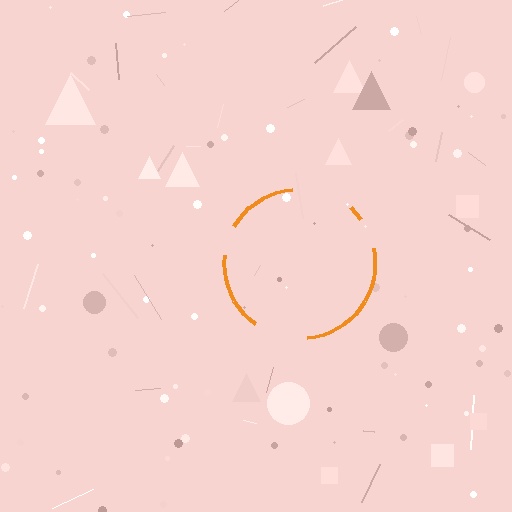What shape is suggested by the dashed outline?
The dashed outline suggests a circle.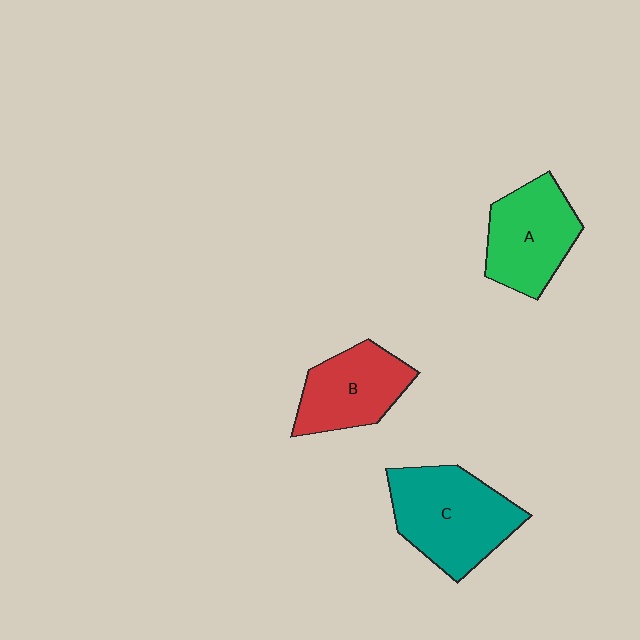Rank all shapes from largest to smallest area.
From largest to smallest: C (teal), A (green), B (red).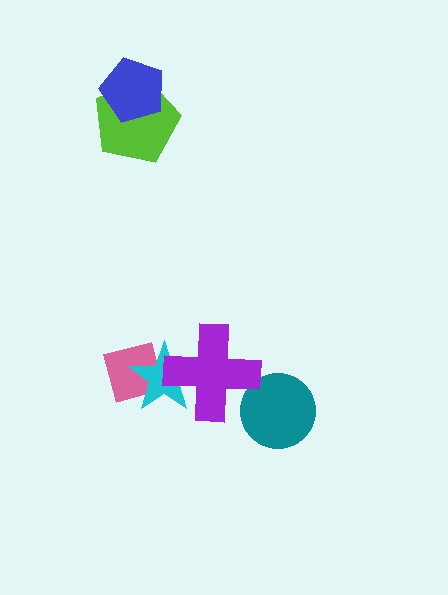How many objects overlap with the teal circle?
1 object overlaps with the teal circle.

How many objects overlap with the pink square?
1 object overlaps with the pink square.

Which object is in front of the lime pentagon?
The blue pentagon is in front of the lime pentagon.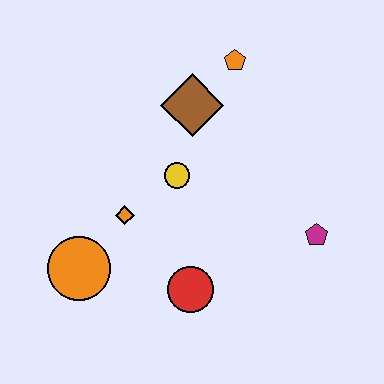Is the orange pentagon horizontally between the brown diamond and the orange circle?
No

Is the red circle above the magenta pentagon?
No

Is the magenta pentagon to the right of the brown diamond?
Yes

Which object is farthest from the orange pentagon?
The orange circle is farthest from the orange pentagon.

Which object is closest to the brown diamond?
The orange pentagon is closest to the brown diamond.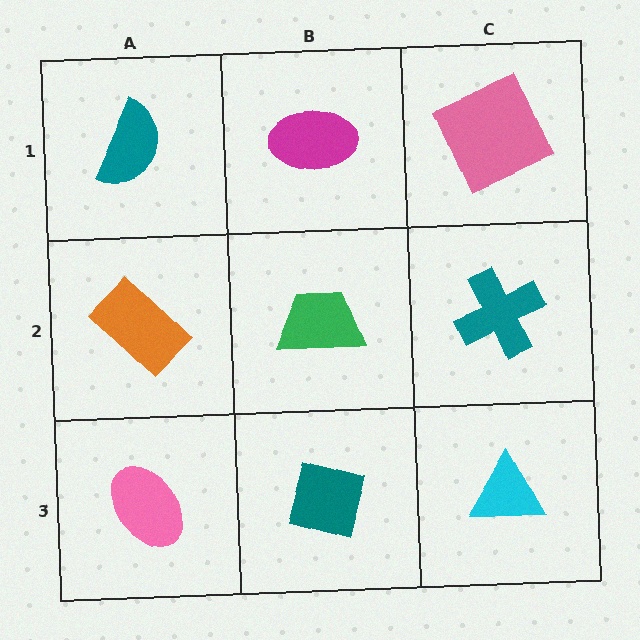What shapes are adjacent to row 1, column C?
A teal cross (row 2, column C), a magenta ellipse (row 1, column B).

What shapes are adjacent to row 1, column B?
A green trapezoid (row 2, column B), a teal semicircle (row 1, column A), a pink square (row 1, column C).